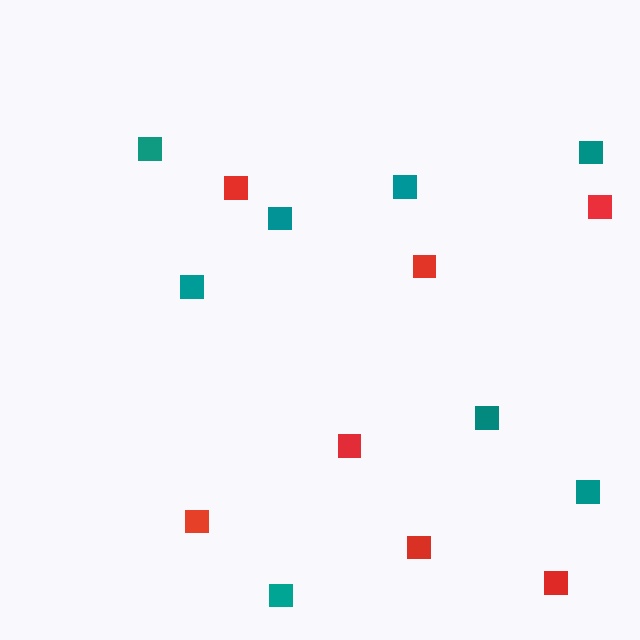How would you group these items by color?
There are 2 groups: one group of red squares (7) and one group of teal squares (8).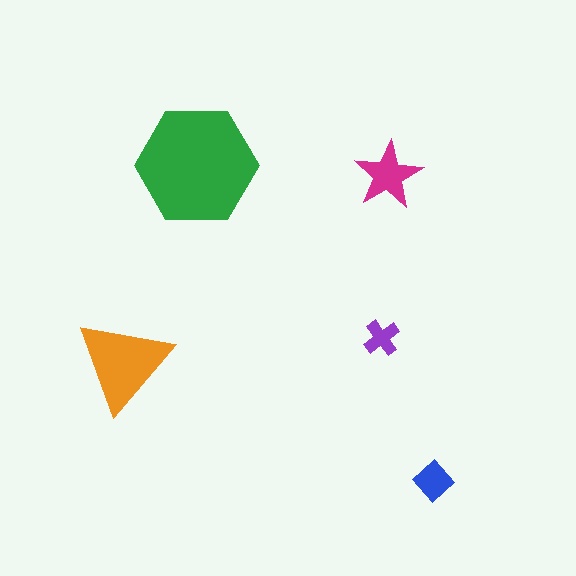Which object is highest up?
The green hexagon is topmost.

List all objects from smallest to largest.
The purple cross, the blue diamond, the magenta star, the orange triangle, the green hexagon.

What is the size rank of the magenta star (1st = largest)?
3rd.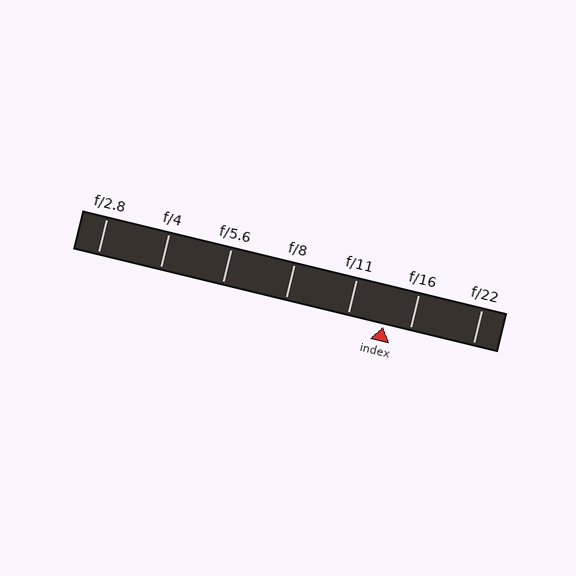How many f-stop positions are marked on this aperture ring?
There are 7 f-stop positions marked.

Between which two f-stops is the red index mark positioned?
The index mark is between f/11 and f/16.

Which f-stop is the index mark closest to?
The index mark is closest to f/16.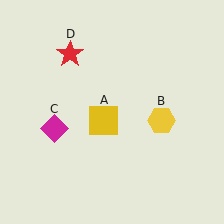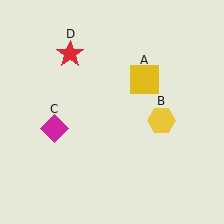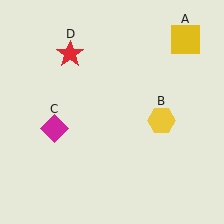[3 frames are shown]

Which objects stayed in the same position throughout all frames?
Yellow hexagon (object B) and magenta diamond (object C) and red star (object D) remained stationary.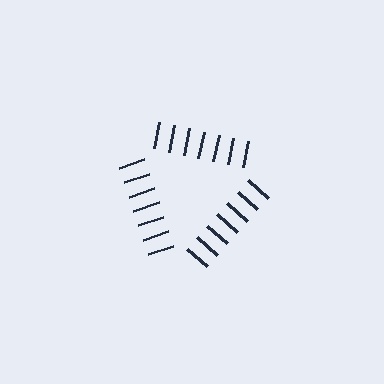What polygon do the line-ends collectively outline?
An illusory triangle — the line segments terminate on its edges but no continuous stroke is drawn.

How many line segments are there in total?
21 — 7 along each of the 3 edges.